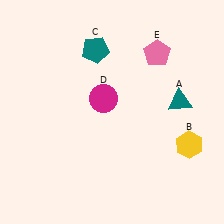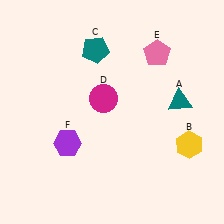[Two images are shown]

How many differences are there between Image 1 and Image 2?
There is 1 difference between the two images.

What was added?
A purple hexagon (F) was added in Image 2.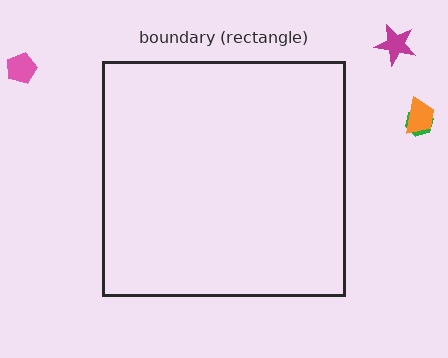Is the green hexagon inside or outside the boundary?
Outside.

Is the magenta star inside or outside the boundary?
Outside.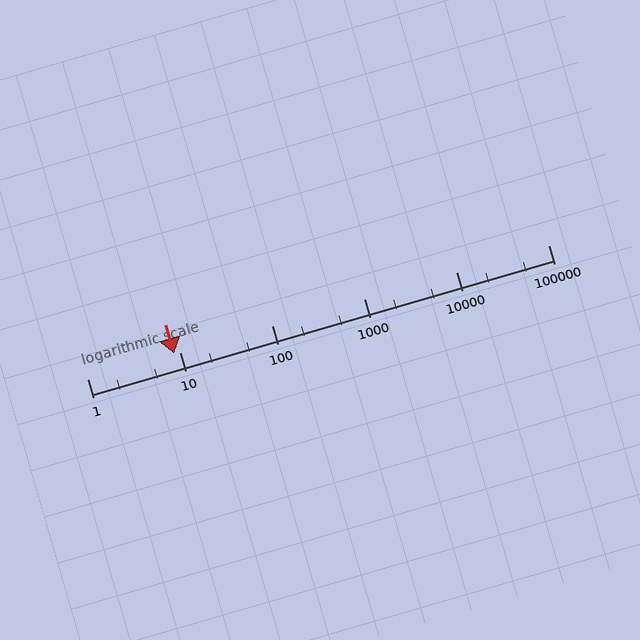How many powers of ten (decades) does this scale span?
The scale spans 5 decades, from 1 to 100000.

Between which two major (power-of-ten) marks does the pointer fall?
The pointer is between 1 and 10.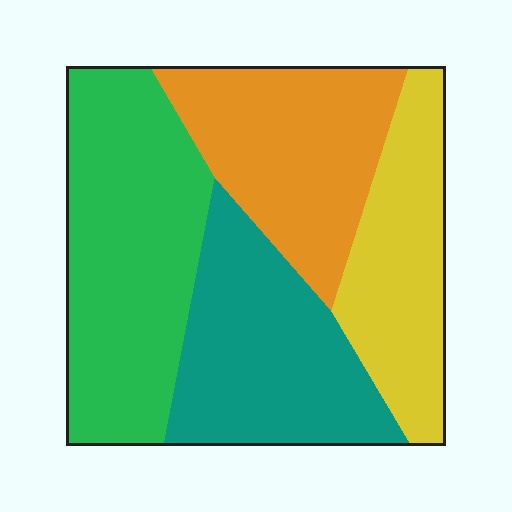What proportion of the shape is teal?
Teal covers 25% of the shape.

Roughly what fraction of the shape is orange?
Orange covers about 25% of the shape.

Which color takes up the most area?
Green, at roughly 30%.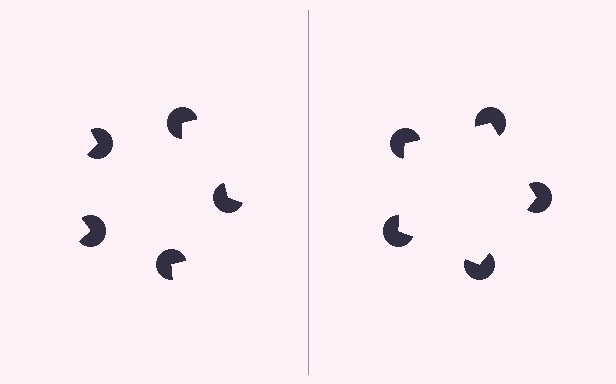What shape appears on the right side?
An illusory pentagon.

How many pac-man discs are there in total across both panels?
10 — 5 on each side.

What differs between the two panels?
The pac-man discs are positioned identically on both sides; only the wedge orientations differ. On the right they align to a pentagon; on the left they are misaligned.